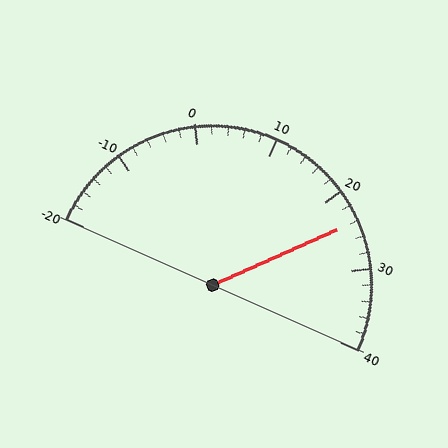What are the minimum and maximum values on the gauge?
The gauge ranges from -20 to 40.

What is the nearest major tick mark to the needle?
The nearest major tick mark is 20.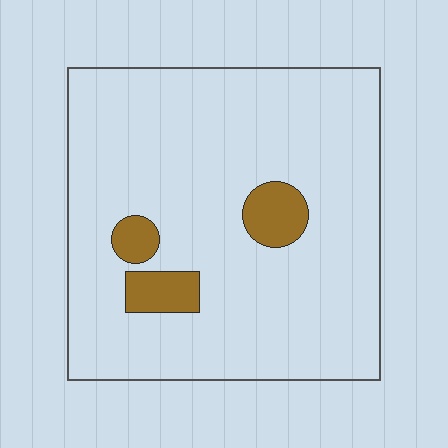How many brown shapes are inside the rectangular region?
3.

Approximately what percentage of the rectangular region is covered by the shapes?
Approximately 10%.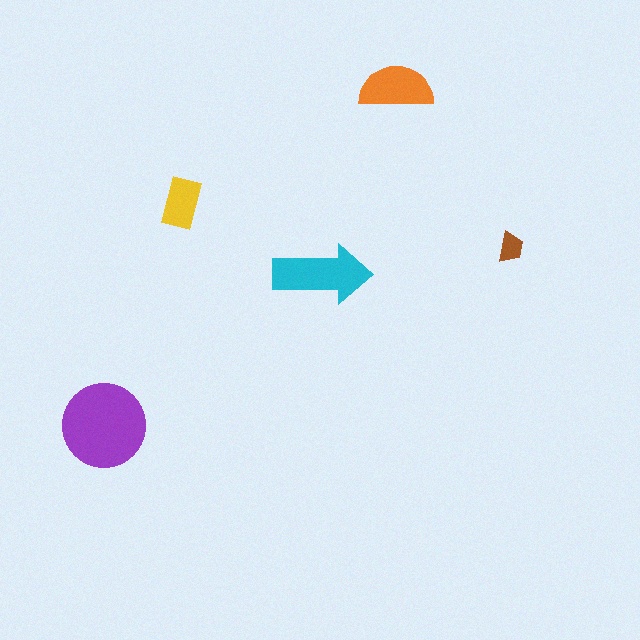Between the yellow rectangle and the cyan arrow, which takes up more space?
The cyan arrow.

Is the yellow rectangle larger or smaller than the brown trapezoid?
Larger.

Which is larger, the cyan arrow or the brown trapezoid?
The cyan arrow.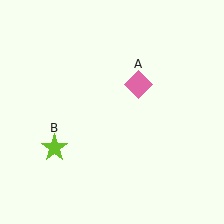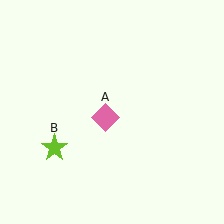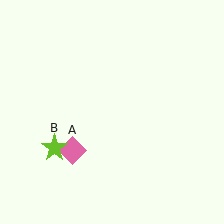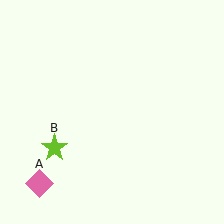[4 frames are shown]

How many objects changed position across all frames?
1 object changed position: pink diamond (object A).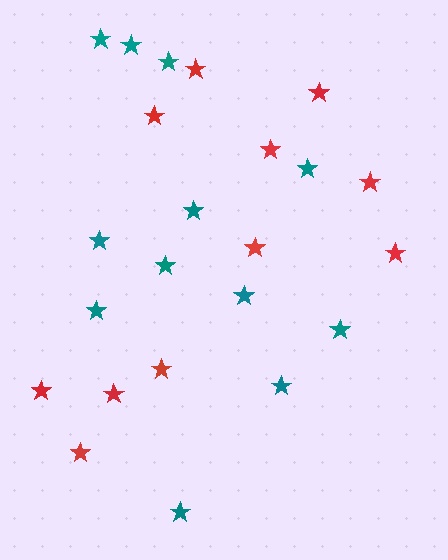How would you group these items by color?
There are 2 groups: one group of teal stars (12) and one group of red stars (11).